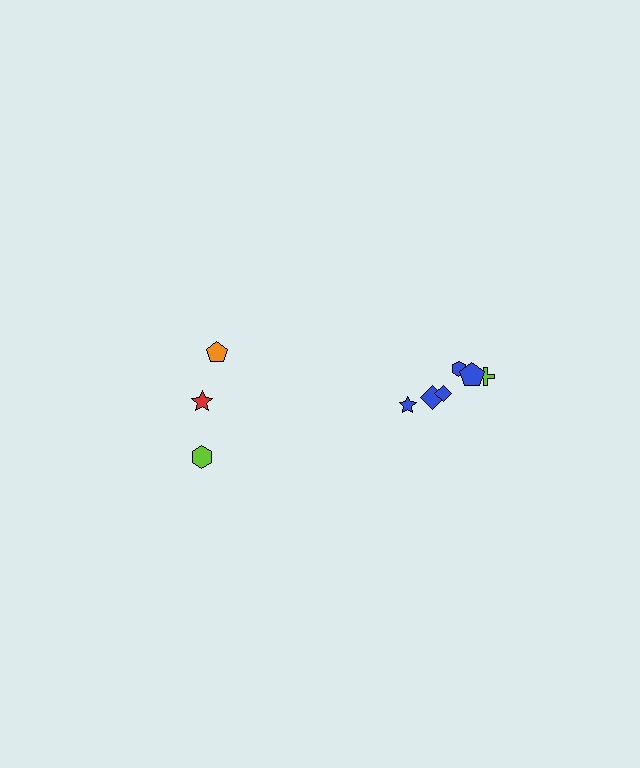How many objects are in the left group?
There are 3 objects.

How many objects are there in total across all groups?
There are 9 objects.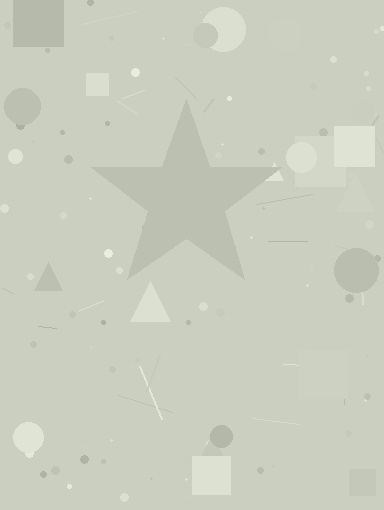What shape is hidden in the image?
A star is hidden in the image.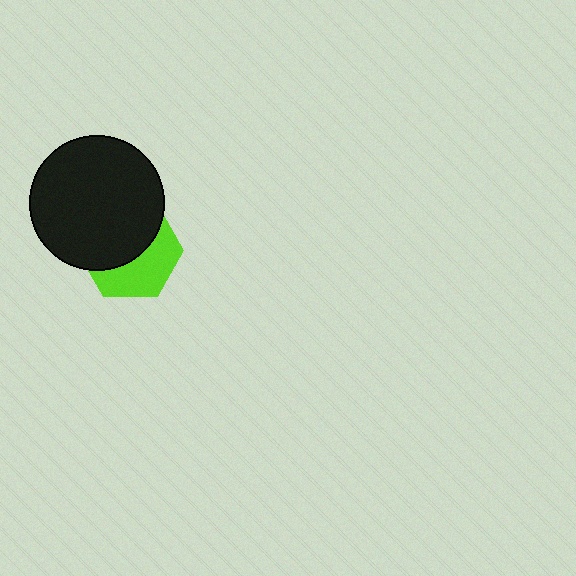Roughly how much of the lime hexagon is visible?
A small part of it is visible (roughly 45%).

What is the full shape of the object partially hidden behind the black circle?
The partially hidden object is a lime hexagon.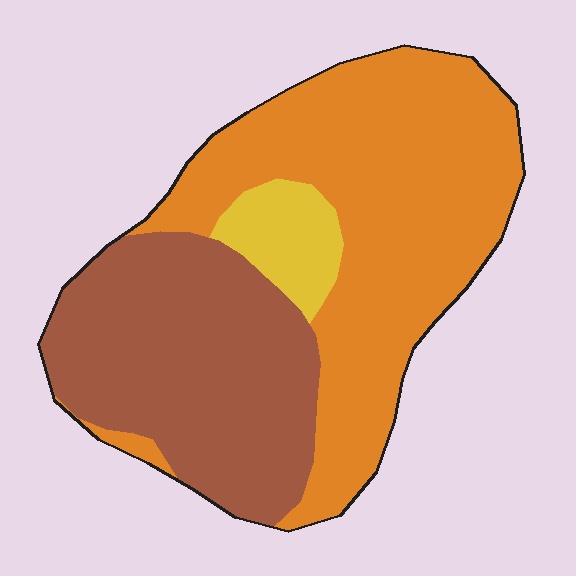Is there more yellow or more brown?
Brown.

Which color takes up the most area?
Orange, at roughly 55%.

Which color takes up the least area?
Yellow, at roughly 10%.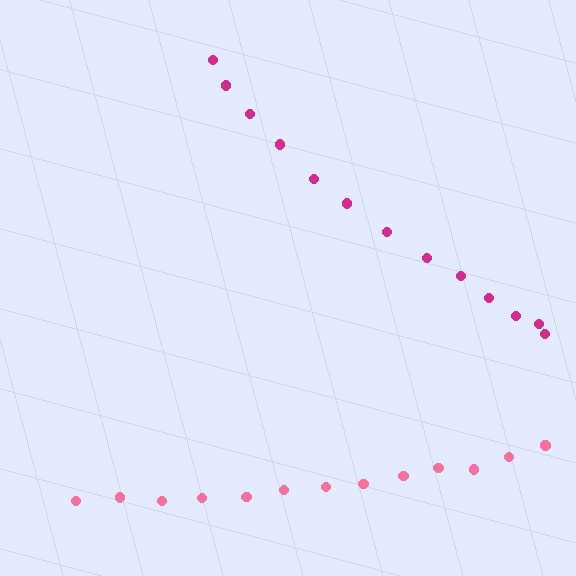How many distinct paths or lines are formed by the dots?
There are 2 distinct paths.